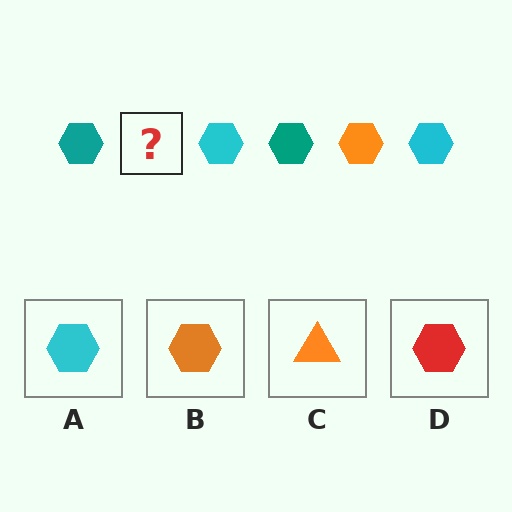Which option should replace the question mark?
Option B.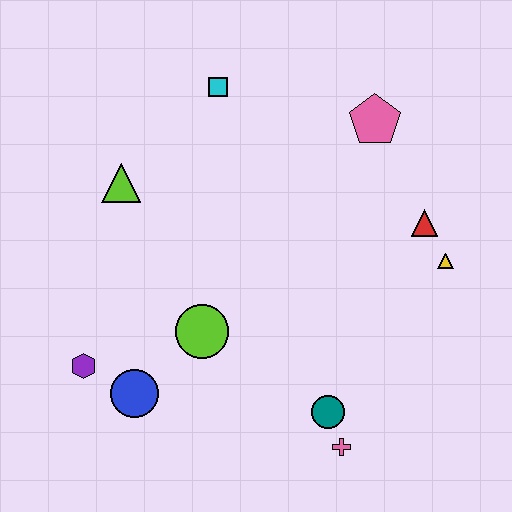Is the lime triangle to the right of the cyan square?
No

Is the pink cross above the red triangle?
No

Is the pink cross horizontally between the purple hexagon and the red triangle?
Yes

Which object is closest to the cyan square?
The lime triangle is closest to the cyan square.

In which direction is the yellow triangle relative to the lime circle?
The yellow triangle is to the right of the lime circle.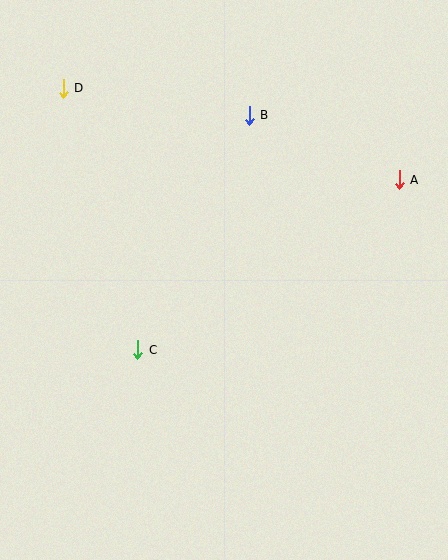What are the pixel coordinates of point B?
Point B is at (249, 115).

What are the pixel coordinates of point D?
Point D is at (63, 88).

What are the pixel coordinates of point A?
Point A is at (399, 180).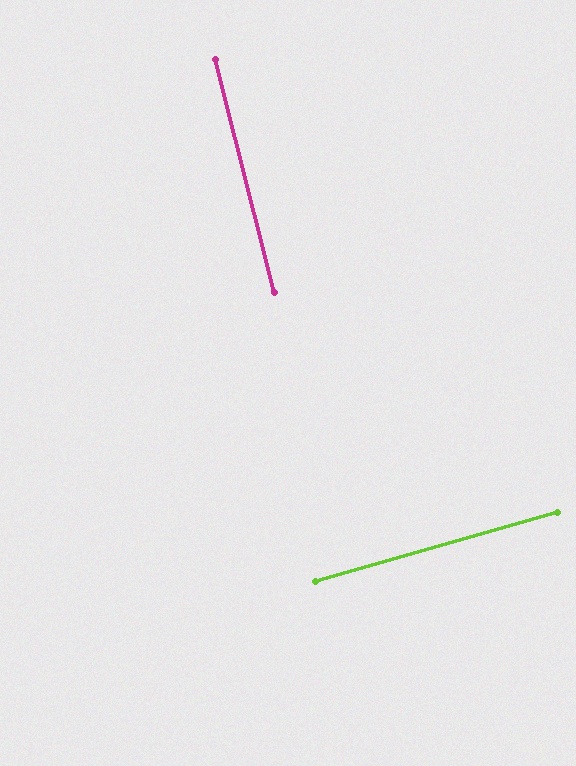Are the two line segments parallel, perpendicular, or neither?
Perpendicular — they meet at approximately 88°.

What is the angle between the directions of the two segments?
Approximately 88 degrees.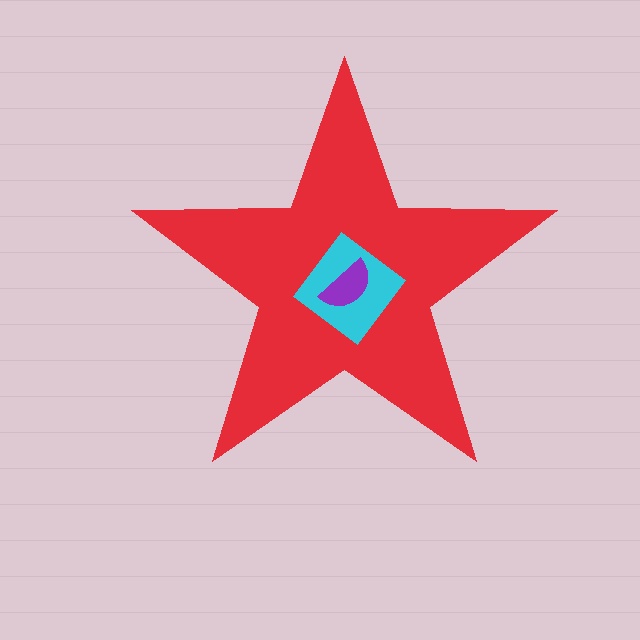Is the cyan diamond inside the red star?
Yes.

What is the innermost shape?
The purple semicircle.